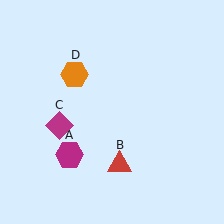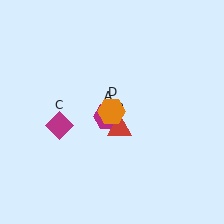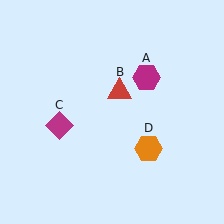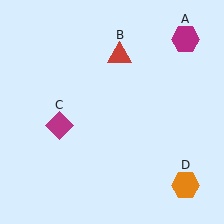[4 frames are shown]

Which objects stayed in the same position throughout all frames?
Magenta diamond (object C) remained stationary.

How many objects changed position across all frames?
3 objects changed position: magenta hexagon (object A), red triangle (object B), orange hexagon (object D).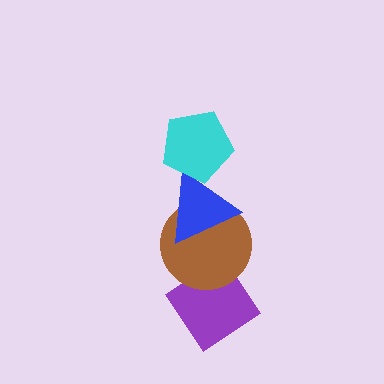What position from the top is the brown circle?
The brown circle is 3rd from the top.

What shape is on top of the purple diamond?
The brown circle is on top of the purple diamond.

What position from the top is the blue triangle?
The blue triangle is 2nd from the top.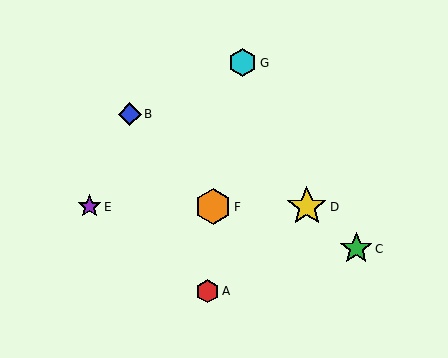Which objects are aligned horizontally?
Objects D, E, F are aligned horizontally.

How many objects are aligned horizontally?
3 objects (D, E, F) are aligned horizontally.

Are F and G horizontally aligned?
No, F is at y≈207 and G is at y≈63.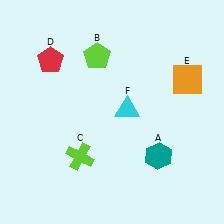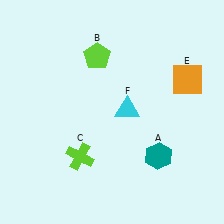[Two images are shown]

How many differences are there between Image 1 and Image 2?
There is 1 difference between the two images.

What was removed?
The red pentagon (D) was removed in Image 2.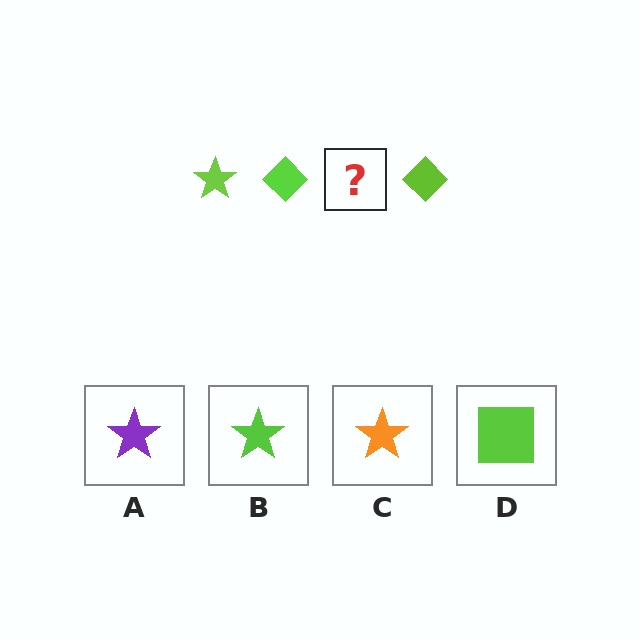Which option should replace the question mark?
Option B.